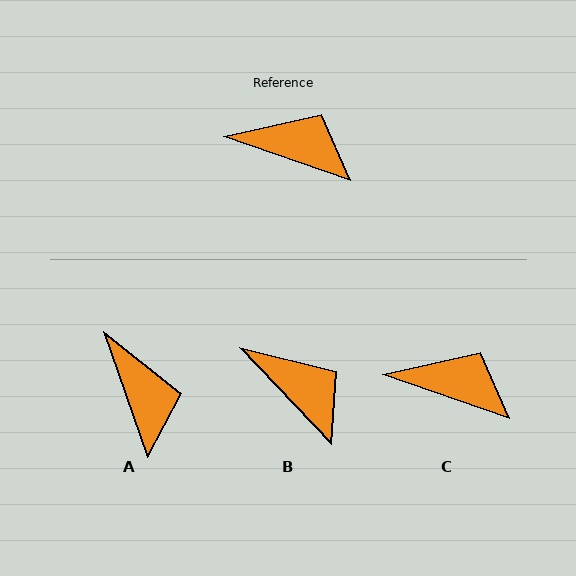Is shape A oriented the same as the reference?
No, it is off by about 51 degrees.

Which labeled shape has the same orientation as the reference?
C.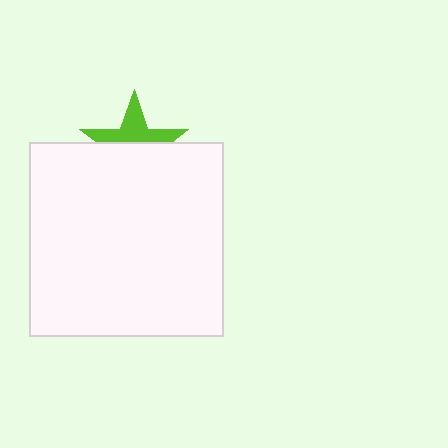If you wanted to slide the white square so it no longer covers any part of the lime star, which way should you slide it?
Slide it down — that is the most direct way to separate the two shapes.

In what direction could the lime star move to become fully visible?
The lime star could move up. That would shift it out from behind the white square entirely.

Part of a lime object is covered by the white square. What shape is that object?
It is a star.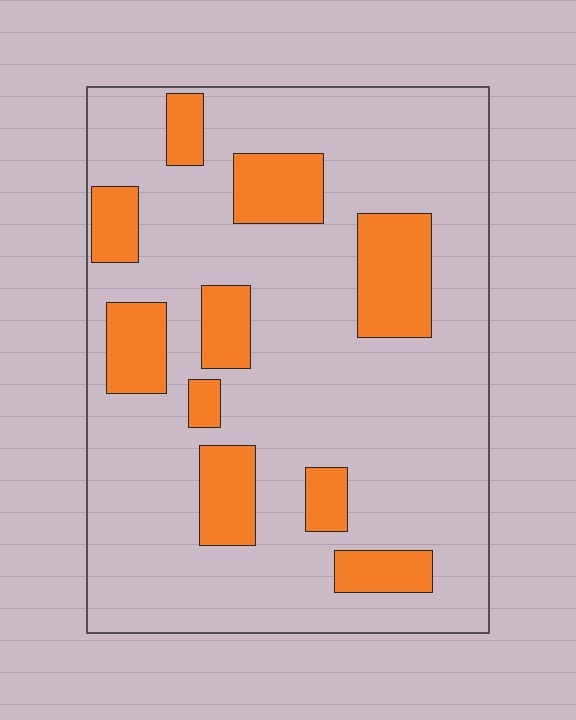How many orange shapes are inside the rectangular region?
10.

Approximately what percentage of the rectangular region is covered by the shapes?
Approximately 20%.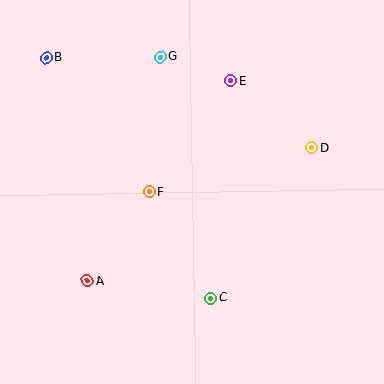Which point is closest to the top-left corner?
Point B is closest to the top-left corner.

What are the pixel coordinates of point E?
Point E is at (231, 81).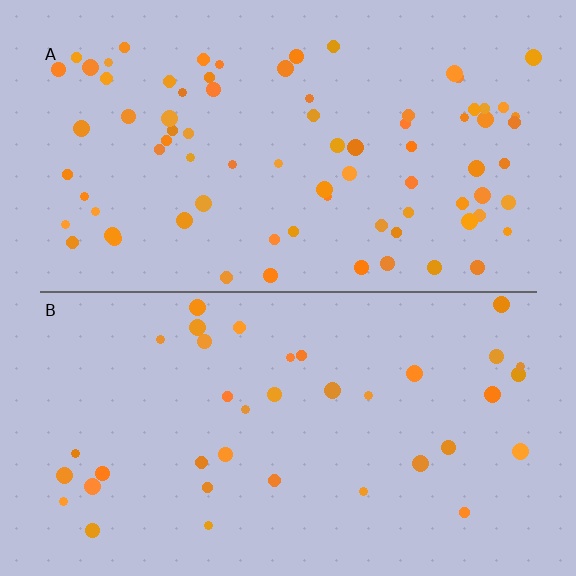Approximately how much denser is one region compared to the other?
Approximately 2.1× — region A over region B.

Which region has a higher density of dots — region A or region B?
A (the top).